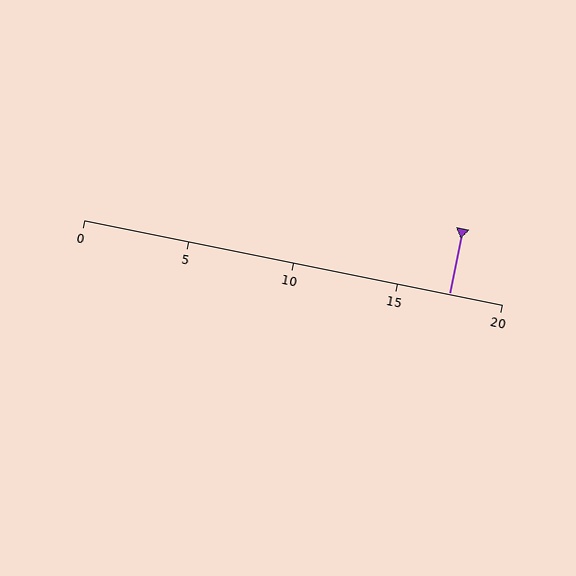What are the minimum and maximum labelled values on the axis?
The axis runs from 0 to 20.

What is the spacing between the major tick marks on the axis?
The major ticks are spaced 5 apart.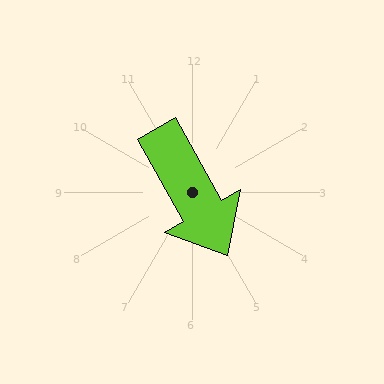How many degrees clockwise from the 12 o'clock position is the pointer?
Approximately 151 degrees.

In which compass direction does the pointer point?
Southeast.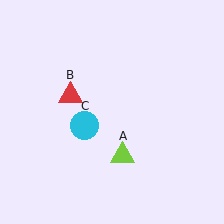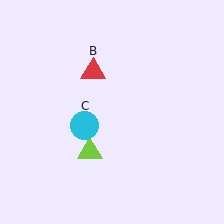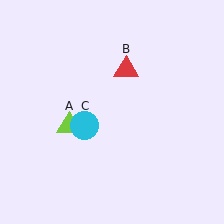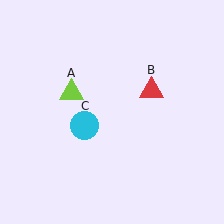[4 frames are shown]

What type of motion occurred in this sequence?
The lime triangle (object A), red triangle (object B) rotated clockwise around the center of the scene.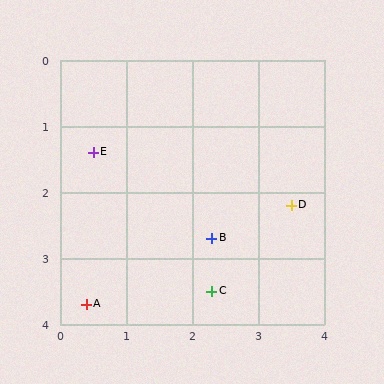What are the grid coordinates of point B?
Point B is at approximately (2.3, 2.7).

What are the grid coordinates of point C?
Point C is at approximately (2.3, 3.5).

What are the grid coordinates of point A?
Point A is at approximately (0.4, 3.7).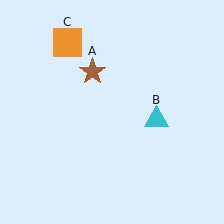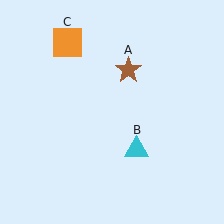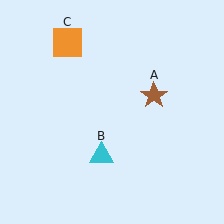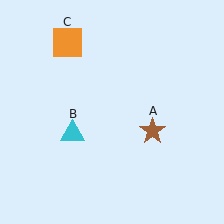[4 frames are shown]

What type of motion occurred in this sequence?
The brown star (object A), cyan triangle (object B) rotated clockwise around the center of the scene.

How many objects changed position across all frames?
2 objects changed position: brown star (object A), cyan triangle (object B).